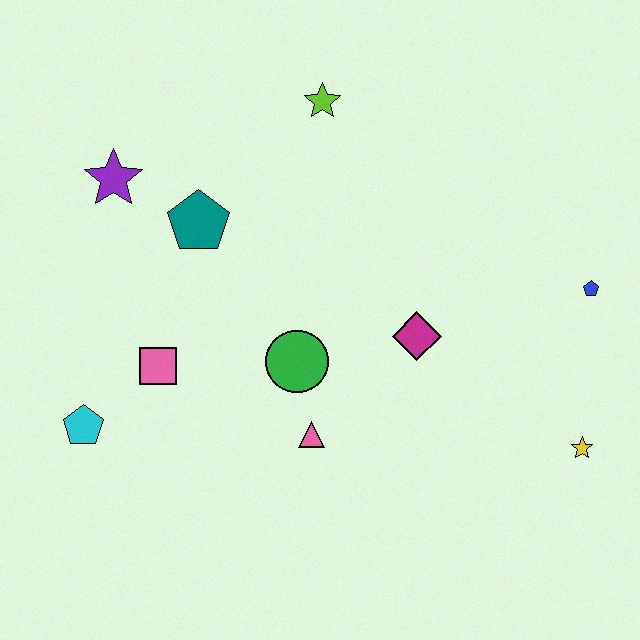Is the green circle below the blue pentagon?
Yes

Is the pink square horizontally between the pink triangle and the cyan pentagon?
Yes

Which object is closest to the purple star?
The teal pentagon is closest to the purple star.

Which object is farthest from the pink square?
The blue pentagon is farthest from the pink square.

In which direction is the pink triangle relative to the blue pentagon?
The pink triangle is to the left of the blue pentagon.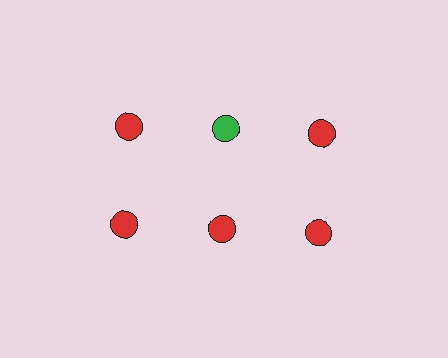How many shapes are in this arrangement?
There are 6 shapes arranged in a grid pattern.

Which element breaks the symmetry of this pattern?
The green circle in the top row, second from left column breaks the symmetry. All other shapes are red circles.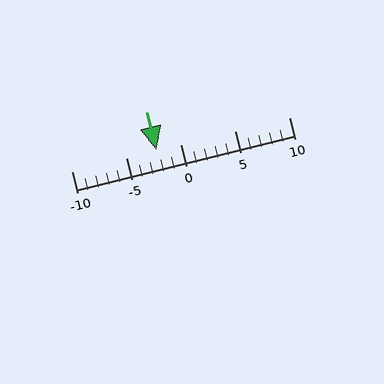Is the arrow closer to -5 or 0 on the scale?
The arrow is closer to 0.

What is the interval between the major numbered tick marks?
The major tick marks are spaced 5 units apart.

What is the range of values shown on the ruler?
The ruler shows values from -10 to 10.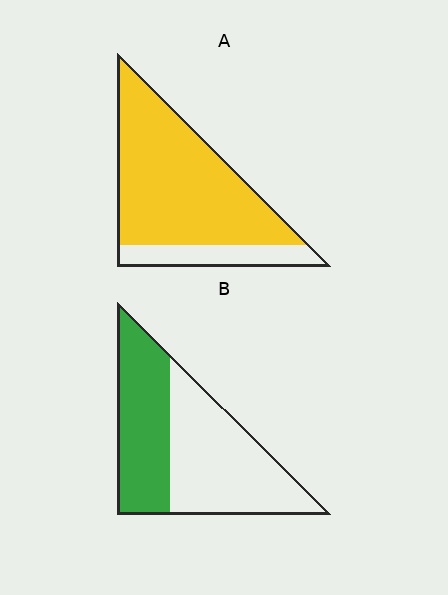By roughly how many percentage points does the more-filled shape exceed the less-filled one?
By roughly 35 percentage points (A over B).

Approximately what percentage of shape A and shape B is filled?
A is approximately 80% and B is approximately 45%.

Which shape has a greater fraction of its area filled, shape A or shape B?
Shape A.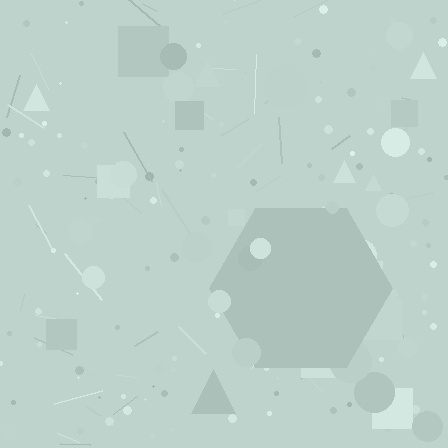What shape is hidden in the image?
A hexagon is hidden in the image.